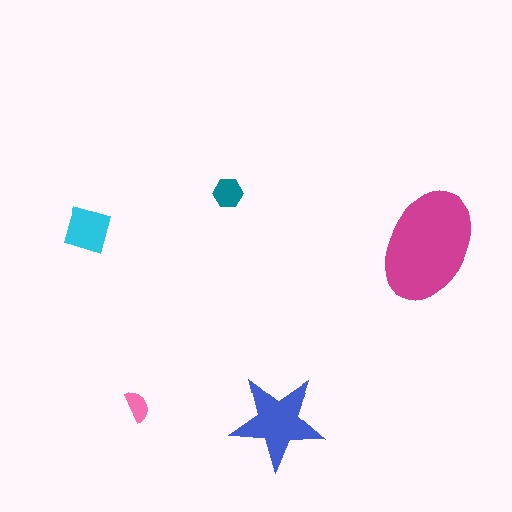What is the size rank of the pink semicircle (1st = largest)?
5th.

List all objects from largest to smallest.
The magenta ellipse, the blue star, the cyan diamond, the teal hexagon, the pink semicircle.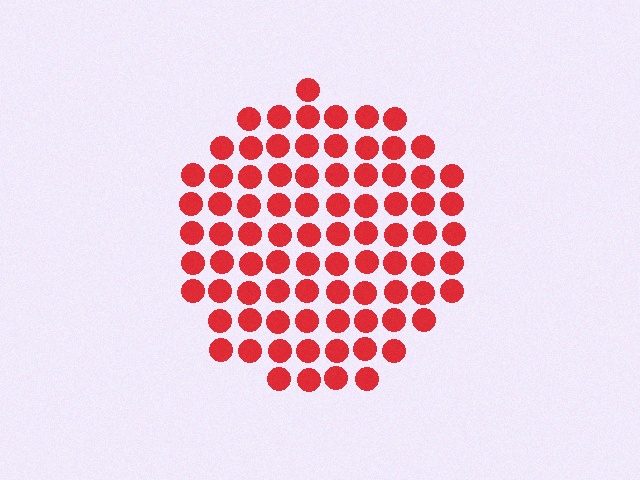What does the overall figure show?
The overall figure shows a circle.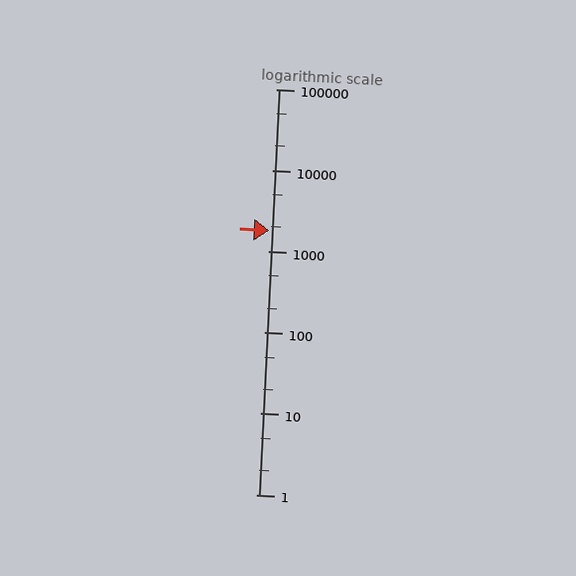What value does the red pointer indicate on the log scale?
The pointer indicates approximately 1800.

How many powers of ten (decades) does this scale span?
The scale spans 5 decades, from 1 to 100000.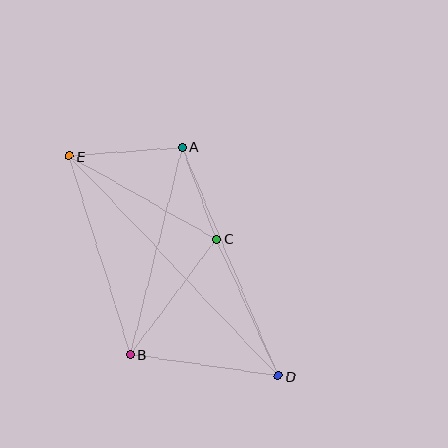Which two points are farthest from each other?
Points D and E are farthest from each other.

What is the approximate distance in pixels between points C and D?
The distance between C and D is approximately 150 pixels.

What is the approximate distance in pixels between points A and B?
The distance between A and B is approximately 214 pixels.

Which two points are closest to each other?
Points A and C are closest to each other.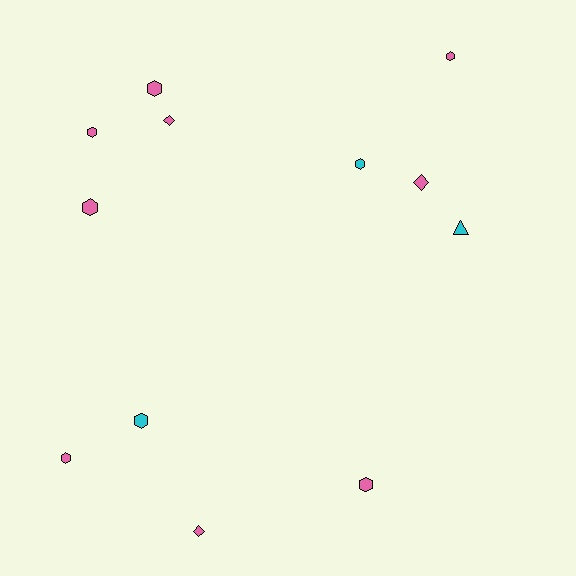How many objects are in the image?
There are 12 objects.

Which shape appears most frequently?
Hexagon, with 8 objects.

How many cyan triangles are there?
There is 1 cyan triangle.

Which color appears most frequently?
Pink, with 9 objects.